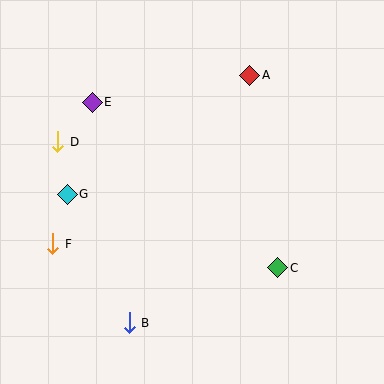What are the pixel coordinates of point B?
Point B is at (129, 323).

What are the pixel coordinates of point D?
Point D is at (58, 142).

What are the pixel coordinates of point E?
Point E is at (92, 102).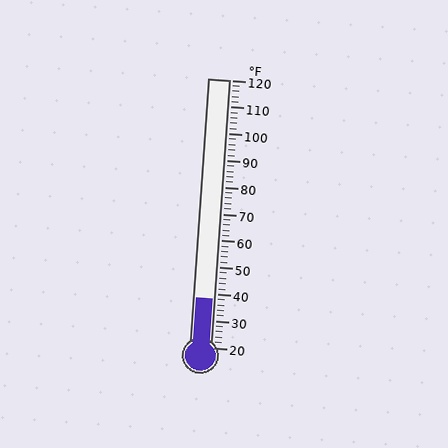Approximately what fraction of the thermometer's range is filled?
The thermometer is filled to approximately 20% of its range.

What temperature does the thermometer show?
The thermometer shows approximately 38°F.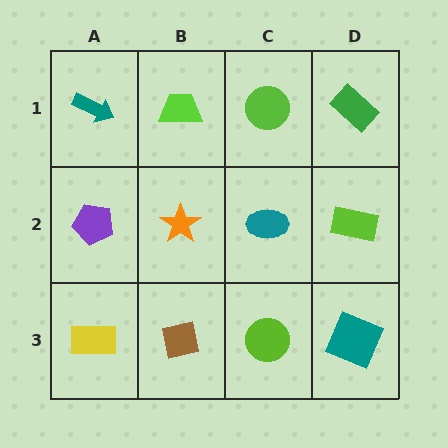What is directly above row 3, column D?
A lime rectangle.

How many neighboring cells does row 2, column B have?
4.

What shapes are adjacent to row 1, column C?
A teal ellipse (row 2, column C), a lime trapezoid (row 1, column B), a green rectangle (row 1, column D).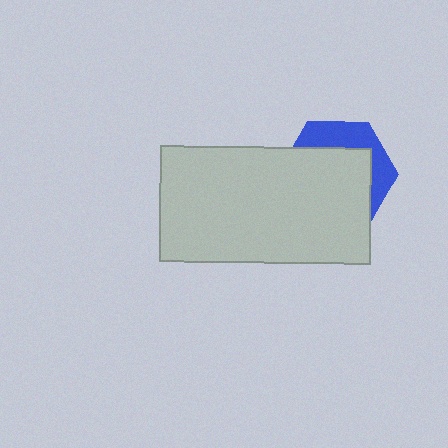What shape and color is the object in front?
The object in front is a light gray rectangle.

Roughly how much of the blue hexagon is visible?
A small part of it is visible (roughly 32%).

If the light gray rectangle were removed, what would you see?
You would see the complete blue hexagon.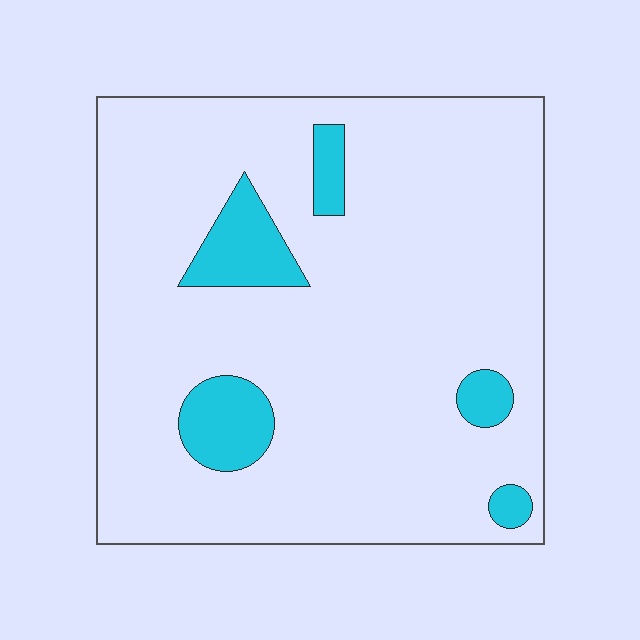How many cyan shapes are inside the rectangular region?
5.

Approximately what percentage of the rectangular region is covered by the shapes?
Approximately 10%.